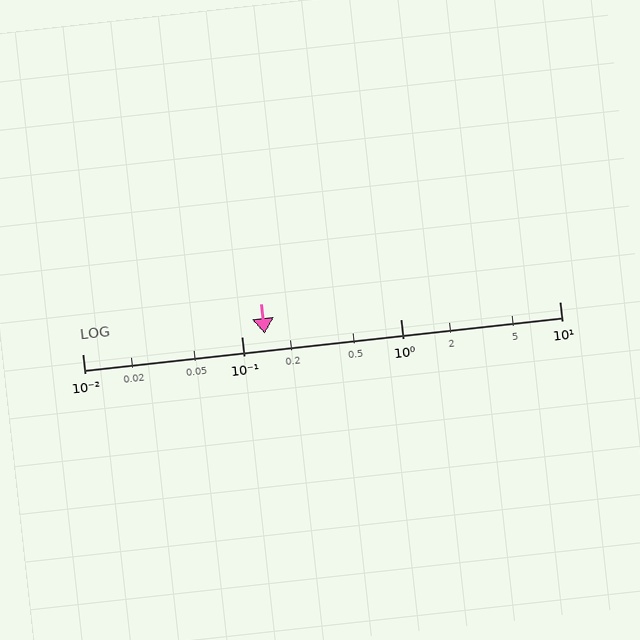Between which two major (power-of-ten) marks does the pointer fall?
The pointer is between 0.1 and 1.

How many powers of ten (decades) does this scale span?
The scale spans 3 decades, from 0.01 to 10.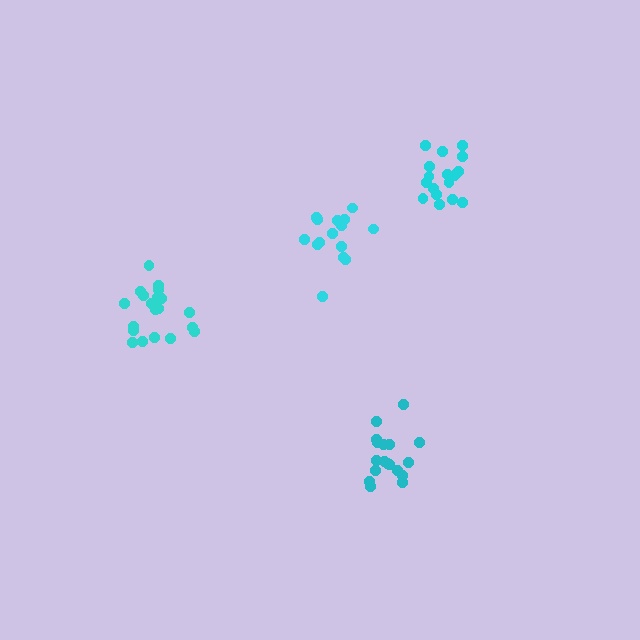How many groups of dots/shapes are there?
There are 4 groups.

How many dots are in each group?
Group 1: 18 dots, Group 2: 21 dots, Group 3: 15 dots, Group 4: 17 dots (71 total).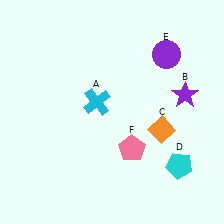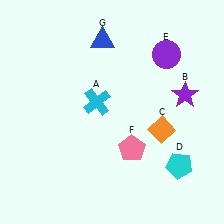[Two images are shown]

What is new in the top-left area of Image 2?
A blue triangle (G) was added in the top-left area of Image 2.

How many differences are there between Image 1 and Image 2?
There is 1 difference between the two images.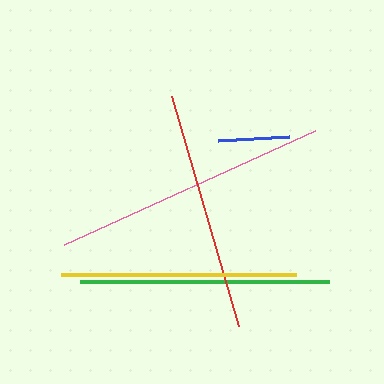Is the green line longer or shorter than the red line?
The green line is longer than the red line.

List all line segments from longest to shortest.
From longest to shortest: pink, green, red, yellow, blue.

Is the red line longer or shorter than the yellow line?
The red line is longer than the yellow line.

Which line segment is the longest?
The pink line is the longest at approximately 276 pixels.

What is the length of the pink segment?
The pink segment is approximately 276 pixels long.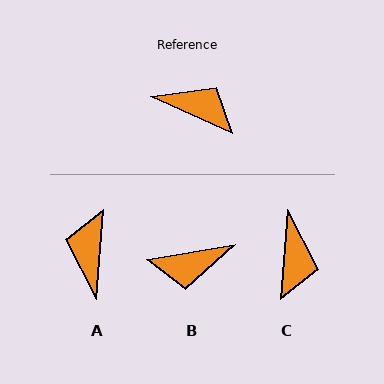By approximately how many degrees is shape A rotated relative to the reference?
Approximately 110 degrees counter-clockwise.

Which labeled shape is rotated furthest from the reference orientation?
B, about 145 degrees away.